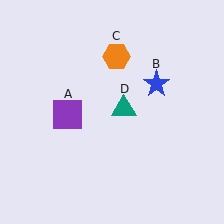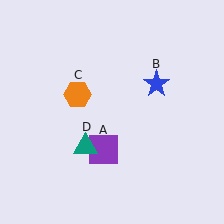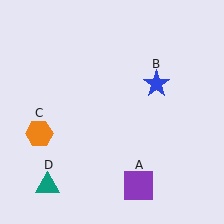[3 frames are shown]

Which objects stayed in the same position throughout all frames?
Blue star (object B) remained stationary.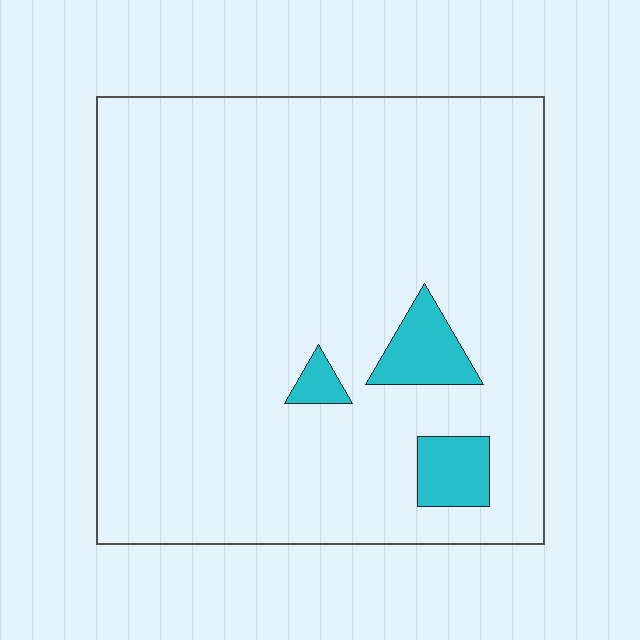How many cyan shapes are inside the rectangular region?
3.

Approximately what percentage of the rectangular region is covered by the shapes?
Approximately 5%.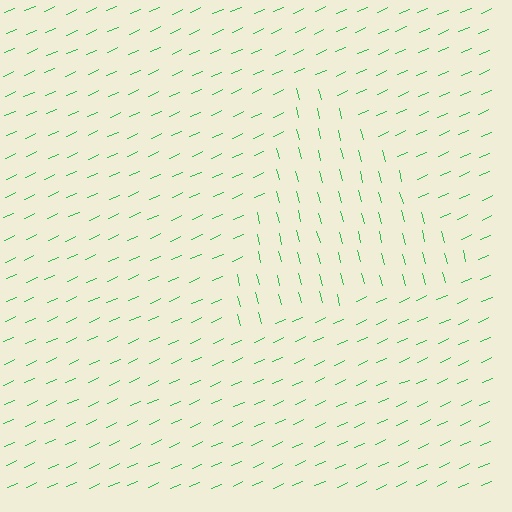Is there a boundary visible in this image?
Yes, there is a texture boundary formed by a change in line orientation.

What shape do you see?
I see a triangle.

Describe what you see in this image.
The image is filled with small green line segments. A triangle region in the image has lines oriented differently from the surrounding lines, creating a visible texture boundary.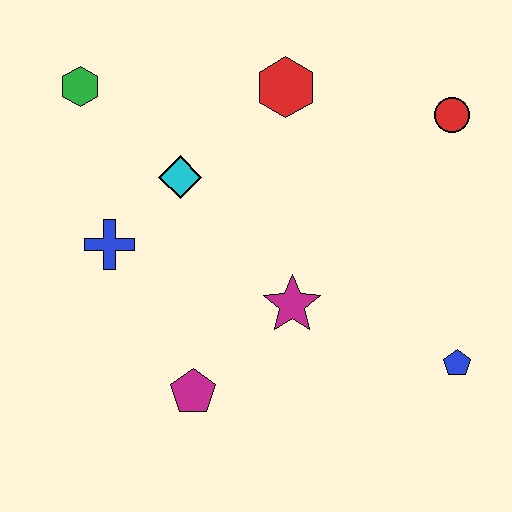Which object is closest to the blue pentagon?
The magenta star is closest to the blue pentagon.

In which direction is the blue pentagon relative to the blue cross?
The blue pentagon is to the right of the blue cross.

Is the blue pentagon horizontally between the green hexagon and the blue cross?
No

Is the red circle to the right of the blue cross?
Yes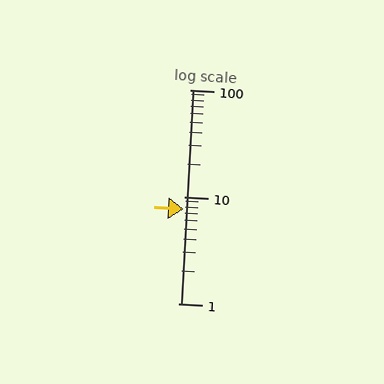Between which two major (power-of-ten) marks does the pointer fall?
The pointer is between 1 and 10.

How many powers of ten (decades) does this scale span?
The scale spans 2 decades, from 1 to 100.